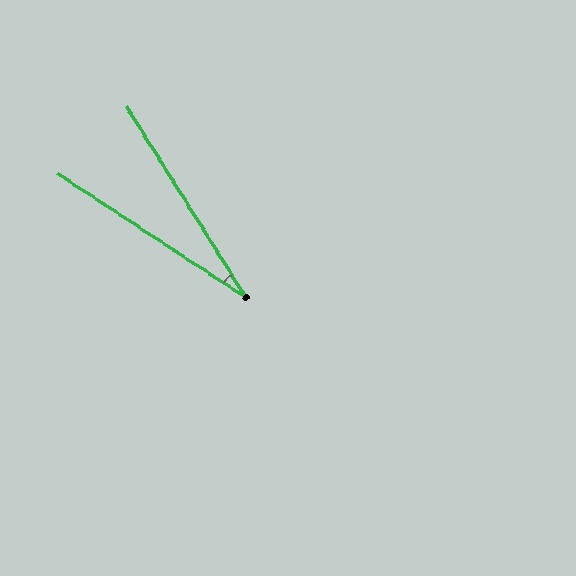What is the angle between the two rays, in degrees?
Approximately 24 degrees.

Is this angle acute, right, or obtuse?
It is acute.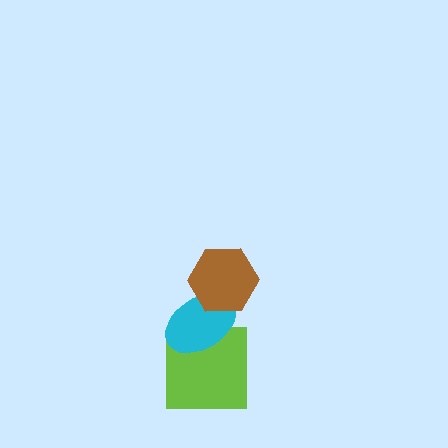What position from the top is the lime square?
The lime square is 3rd from the top.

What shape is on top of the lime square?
The cyan ellipse is on top of the lime square.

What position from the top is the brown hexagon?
The brown hexagon is 1st from the top.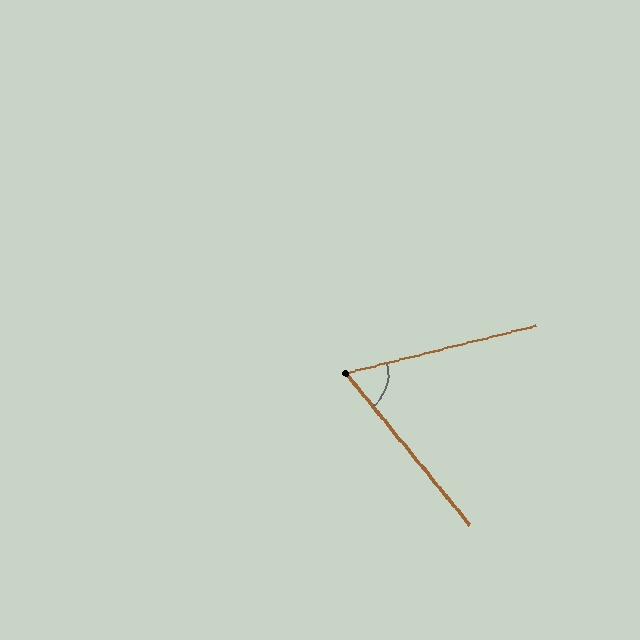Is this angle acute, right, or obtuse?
It is acute.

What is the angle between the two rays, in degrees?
Approximately 65 degrees.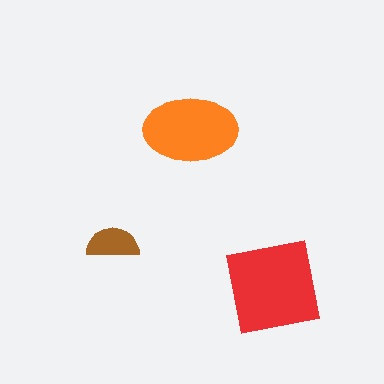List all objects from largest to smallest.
The red square, the orange ellipse, the brown semicircle.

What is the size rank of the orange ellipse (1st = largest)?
2nd.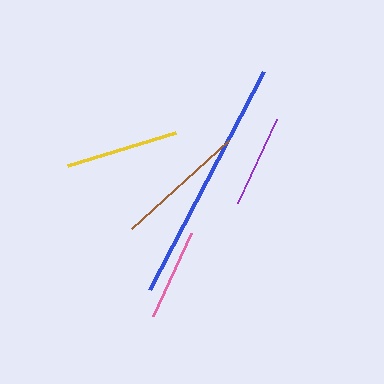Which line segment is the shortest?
The pink line is the shortest at approximately 91 pixels.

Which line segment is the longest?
The blue line is the longest at approximately 246 pixels.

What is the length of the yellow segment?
The yellow segment is approximately 113 pixels long.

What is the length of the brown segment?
The brown segment is approximately 131 pixels long.